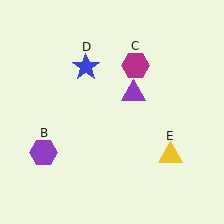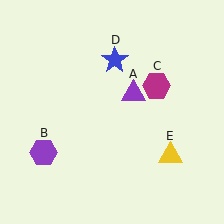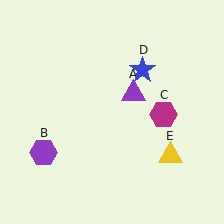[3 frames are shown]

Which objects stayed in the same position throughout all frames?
Purple triangle (object A) and purple hexagon (object B) and yellow triangle (object E) remained stationary.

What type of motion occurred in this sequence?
The magenta hexagon (object C), blue star (object D) rotated clockwise around the center of the scene.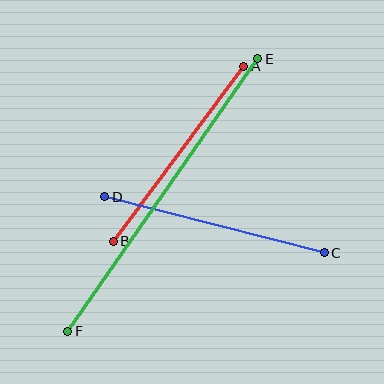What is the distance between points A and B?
The distance is approximately 218 pixels.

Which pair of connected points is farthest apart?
Points E and F are farthest apart.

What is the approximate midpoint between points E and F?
The midpoint is at approximately (163, 195) pixels.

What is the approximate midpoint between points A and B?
The midpoint is at approximately (179, 154) pixels.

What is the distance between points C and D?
The distance is approximately 226 pixels.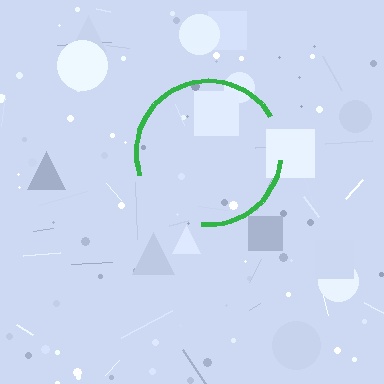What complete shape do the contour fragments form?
The contour fragments form a circle.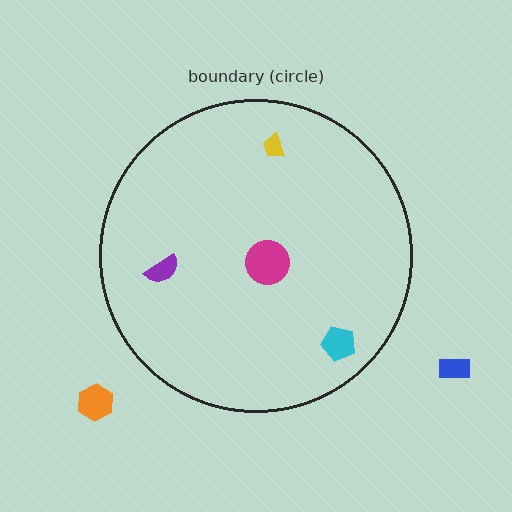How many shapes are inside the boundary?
4 inside, 2 outside.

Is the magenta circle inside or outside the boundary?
Inside.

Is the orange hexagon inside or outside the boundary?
Outside.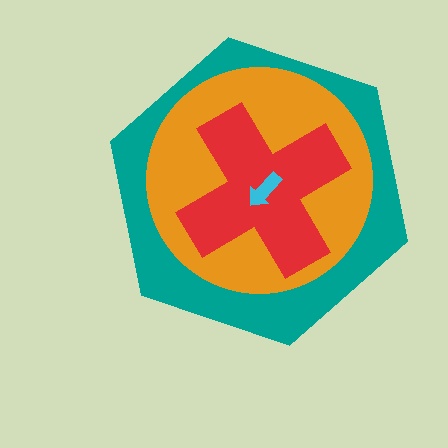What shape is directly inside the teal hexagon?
The orange circle.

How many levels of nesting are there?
4.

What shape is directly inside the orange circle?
The red cross.